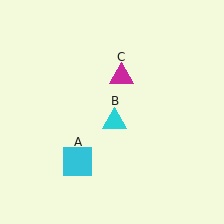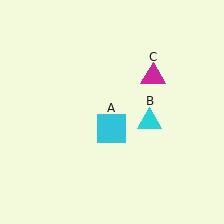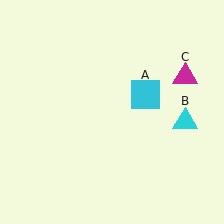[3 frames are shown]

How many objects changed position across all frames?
3 objects changed position: cyan square (object A), cyan triangle (object B), magenta triangle (object C).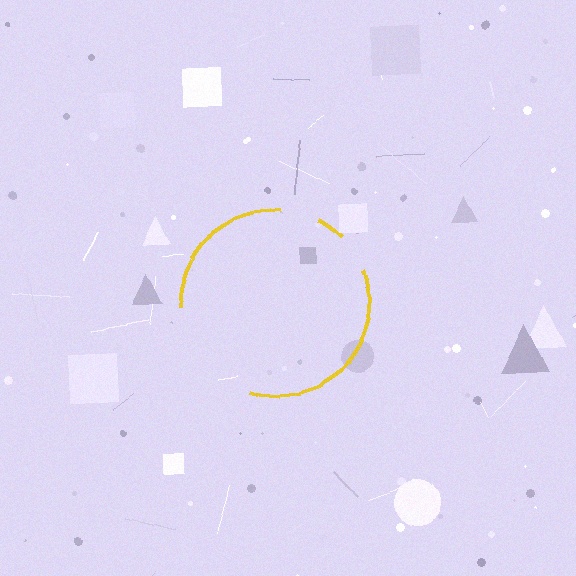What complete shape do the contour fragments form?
The contour fragments form a circle.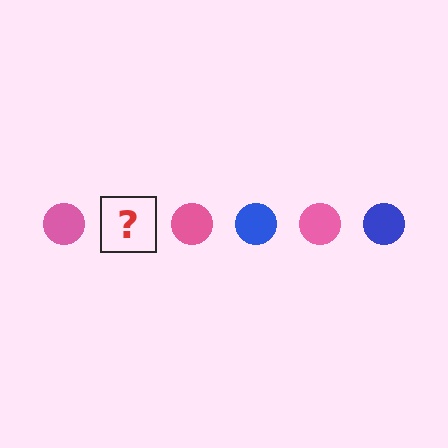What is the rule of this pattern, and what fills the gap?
The rule is that the pattern cycles through pink, blue circles. The gap should be filled with a blue circle.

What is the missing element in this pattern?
The missing element is a blue circle.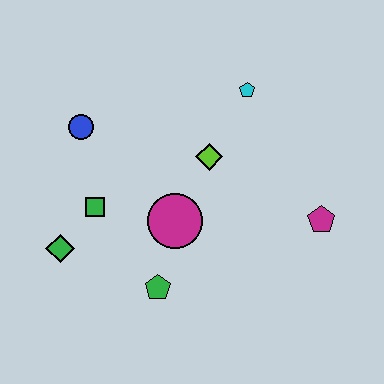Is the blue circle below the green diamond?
No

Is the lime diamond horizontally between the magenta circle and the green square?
No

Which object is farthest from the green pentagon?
The cyan pentagon is farthest from the green pentagon.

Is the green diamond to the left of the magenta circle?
Yes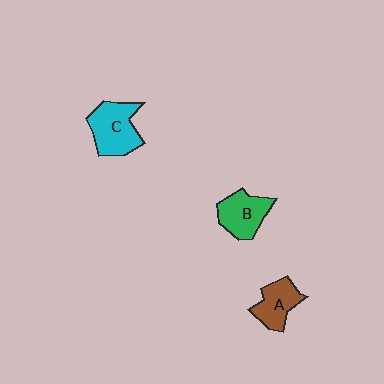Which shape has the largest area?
Shape C (cyan).